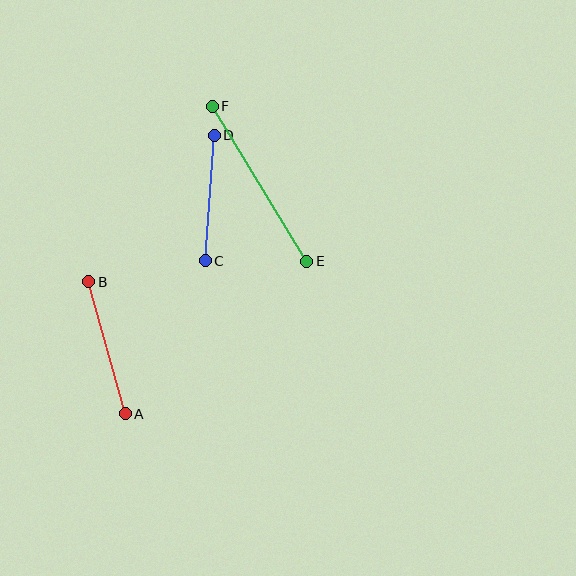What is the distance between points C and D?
The distance is approximately 126 pixels.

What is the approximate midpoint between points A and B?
The midpoint is at approximately (107, 348) pixels.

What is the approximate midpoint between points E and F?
The midpoint is at approximately (259, 184) pixels.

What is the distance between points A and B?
The distance is approximately 137 pixels.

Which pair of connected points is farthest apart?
Points E and F are farthest apart.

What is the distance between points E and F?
The distance is approximately 182 pixels.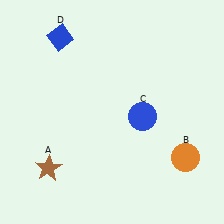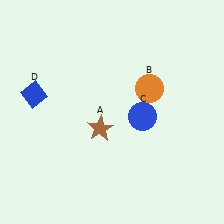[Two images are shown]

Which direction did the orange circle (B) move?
The orange circle (B) moved up.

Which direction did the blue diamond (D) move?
The blue diamond (D) moved down.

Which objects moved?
The objects that moved are: the brown star (A), the orange circle (B), the blue diamond (D).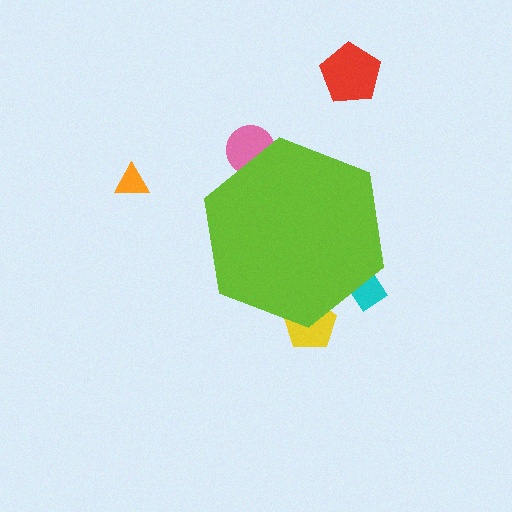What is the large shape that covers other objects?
A lime hexagon.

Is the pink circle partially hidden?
Yes, the pink circle is partially hidden behind the lime hexagon.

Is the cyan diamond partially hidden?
Yes, the cyan diamond is partially hidden behind the lime hexagon.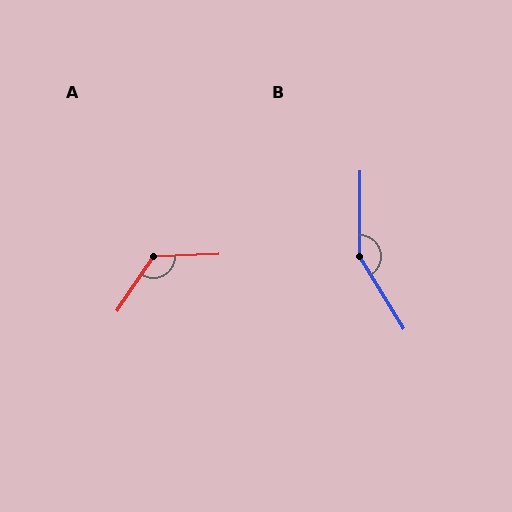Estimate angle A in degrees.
Approximately 126 degrees.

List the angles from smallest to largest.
A (126°), B (148°).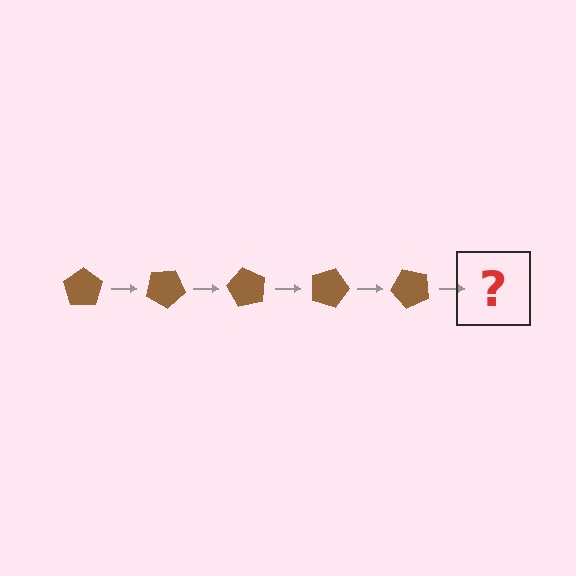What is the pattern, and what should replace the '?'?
The pattern is that the pentagon rotates 30 degrees each step. The '?' should be a brown pentagon rotated 150 degrees.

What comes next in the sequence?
The next element should be a brown pentagon rotated 150 degrees.